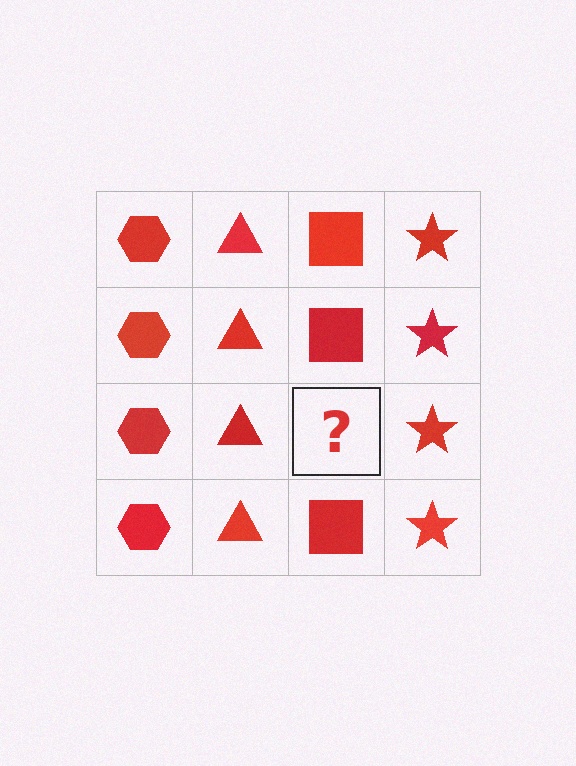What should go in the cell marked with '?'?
The missing cell should contain a red square.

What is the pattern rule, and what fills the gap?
The rule is that each column has a consistent shape. The gap should be filled with a red square.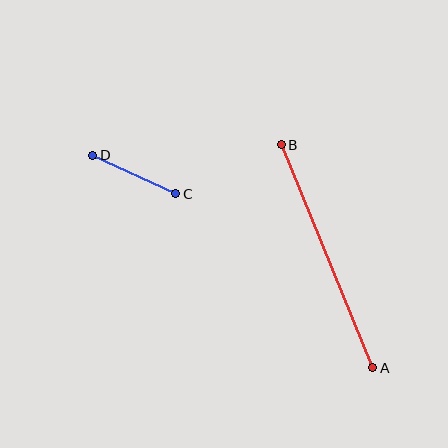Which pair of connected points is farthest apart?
Points A and B are farthest apart.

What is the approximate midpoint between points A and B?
The midpoint is at approximately (327, 256) pixels.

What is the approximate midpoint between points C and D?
The midpoint is at approximately (134, 175) pixels.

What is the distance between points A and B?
The distance is approximately 241 pixels.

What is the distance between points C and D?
The distance is approximately 91 pixels.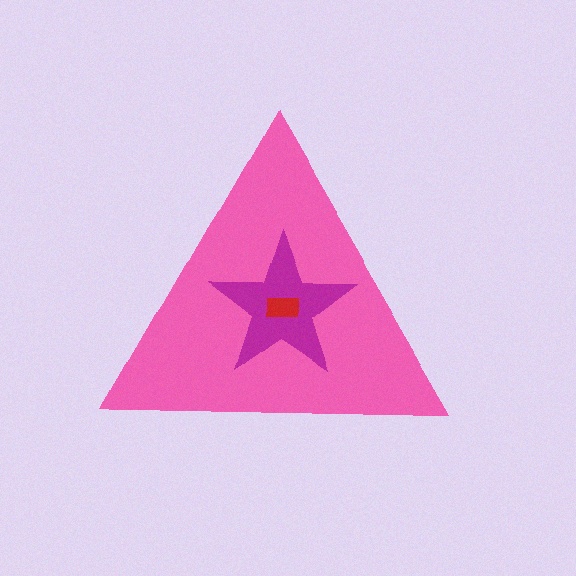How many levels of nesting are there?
3.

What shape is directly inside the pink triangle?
The magenta star.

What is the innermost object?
The red rectangle.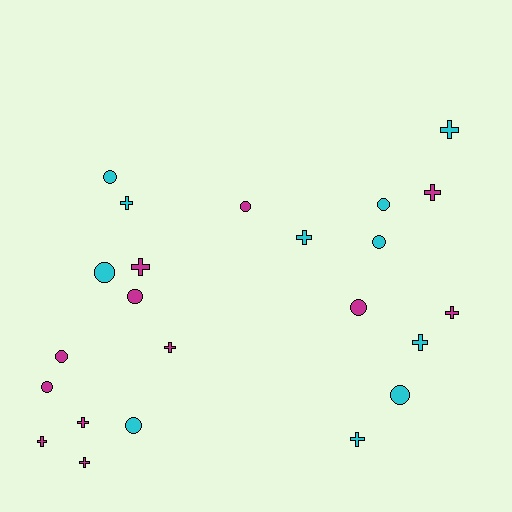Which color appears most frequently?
Magenta, with 12 objects.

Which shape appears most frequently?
Cross, with 12 objects.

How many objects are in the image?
There are 23 objects.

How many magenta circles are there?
There are 5 magenta circles.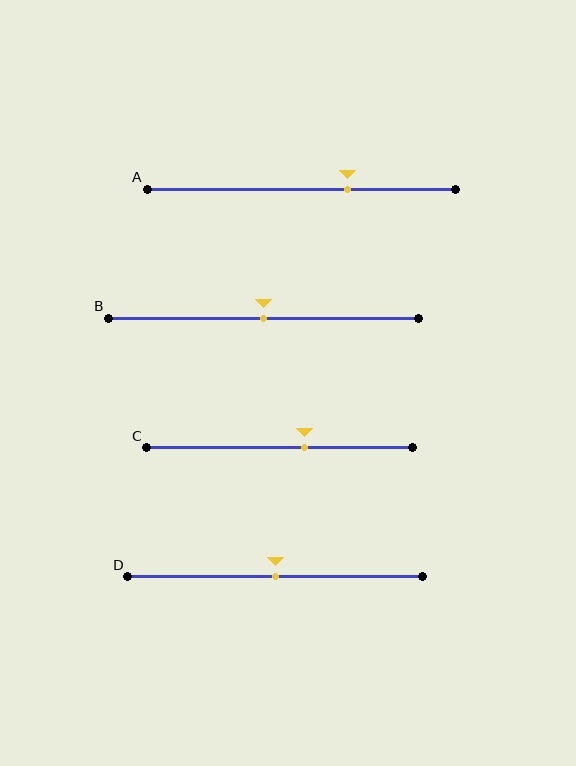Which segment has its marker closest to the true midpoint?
Segment B has its marker closest to the true midpoint.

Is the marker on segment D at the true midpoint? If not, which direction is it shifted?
Yes, the marker on segment D is at the true midpoint.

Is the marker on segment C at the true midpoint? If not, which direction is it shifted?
No, the marker on segment C is shifted to the right by about 9% of the segment length.